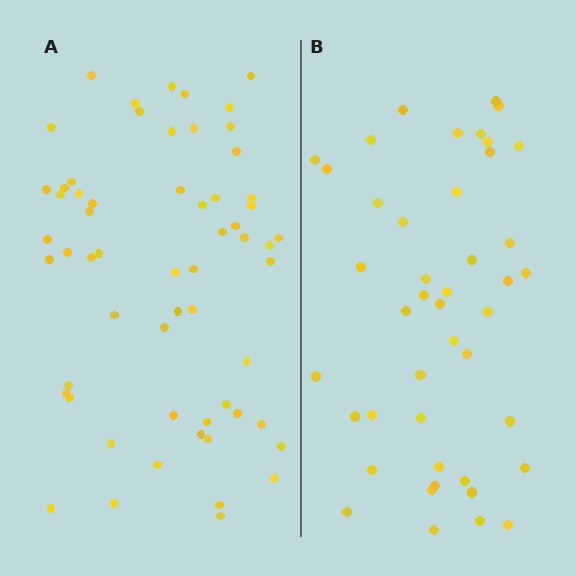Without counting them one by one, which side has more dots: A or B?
Region A (the left region) has more dots.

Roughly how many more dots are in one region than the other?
Region A has approximately 15 more dots than region B.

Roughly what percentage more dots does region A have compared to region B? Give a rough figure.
About 35% more.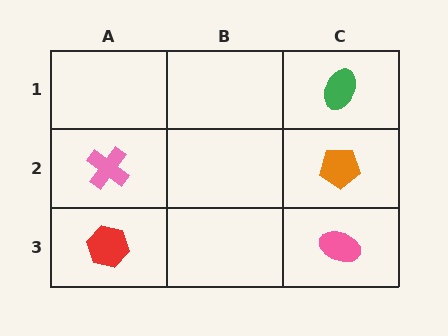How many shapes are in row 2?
2 shapes.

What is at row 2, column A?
A pink cross.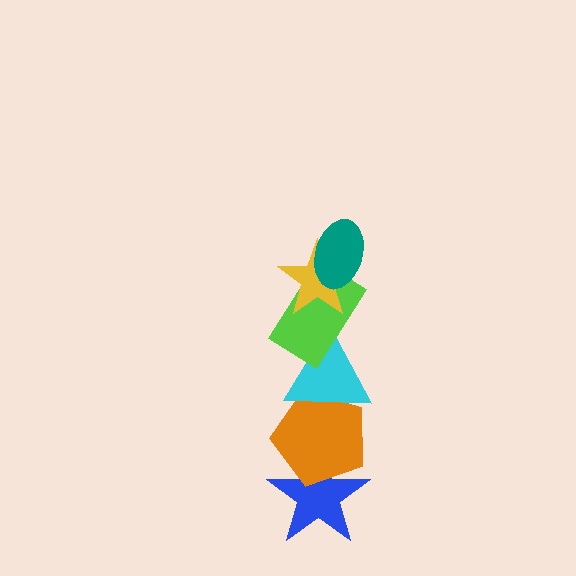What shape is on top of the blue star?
The orange pentagon is on top of the blue star.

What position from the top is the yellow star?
The yellow star is 2nd from the top.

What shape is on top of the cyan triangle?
The lime rectangle is on top of the cyan triangle.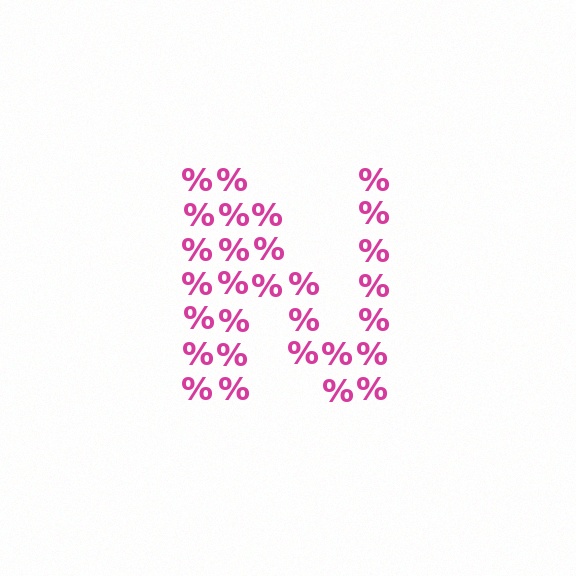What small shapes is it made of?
It is made of small percent signs.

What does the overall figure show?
The overall figure shows the letter N.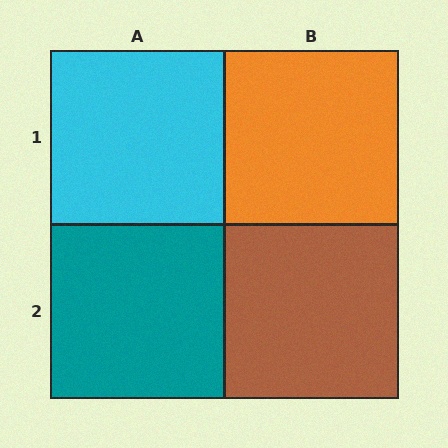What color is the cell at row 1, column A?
Cyan.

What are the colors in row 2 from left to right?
Teal, brown.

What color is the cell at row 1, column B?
Orange.